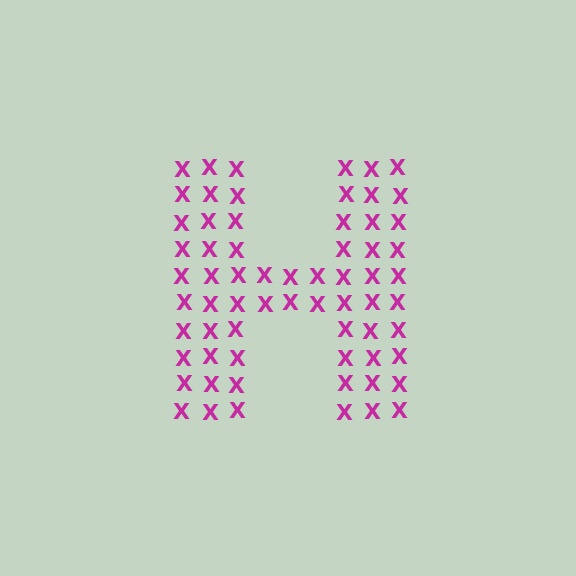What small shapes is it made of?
It is made of small letter X's.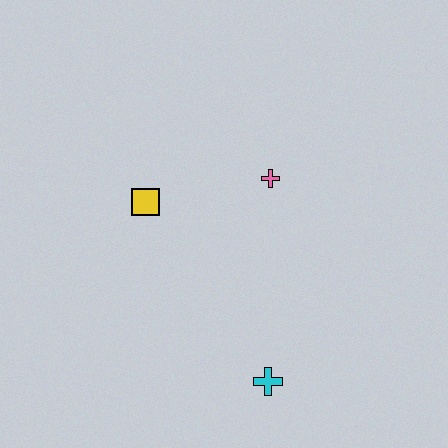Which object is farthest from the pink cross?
The cyan cross is farthest from the pink cross.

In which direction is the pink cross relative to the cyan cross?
The pink cross is above the cyan cross.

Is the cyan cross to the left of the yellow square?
No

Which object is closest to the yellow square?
The pink cross is closest to the yellow square.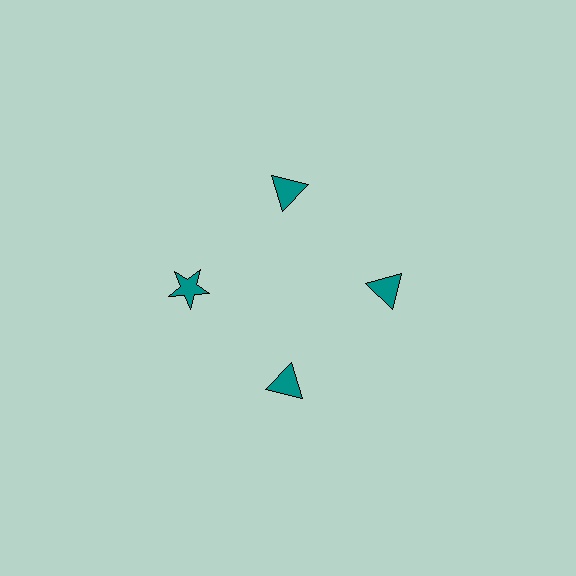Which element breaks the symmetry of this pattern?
The teal star at roughly the 9 o'clock position breaks the symmetry. All other shapes are teal triangles.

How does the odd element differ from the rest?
It has a different shape: star instead of triangle.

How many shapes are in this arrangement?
There are 4 shapes arranged in a ring pattern.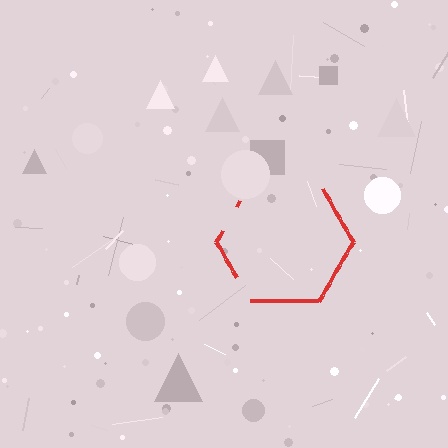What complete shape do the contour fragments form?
The contour fragments form a hexagon.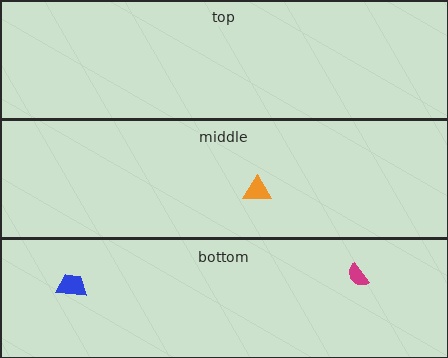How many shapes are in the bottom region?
2.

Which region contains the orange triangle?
The middle region.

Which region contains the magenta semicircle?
The bottom region.